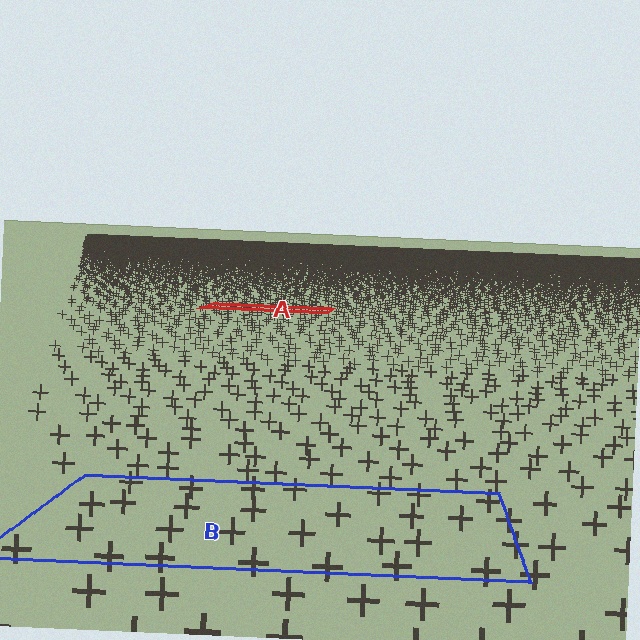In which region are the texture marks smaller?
The texture marks are smaller in region A, because it is farther away.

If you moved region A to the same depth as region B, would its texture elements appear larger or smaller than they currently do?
They would appear larger. At a closer depth, the same texture elements are projected at a bigger on-screen size.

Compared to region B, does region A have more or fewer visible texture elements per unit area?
Region A has more texture elements per unit area — they are packed more densely because it is farther away.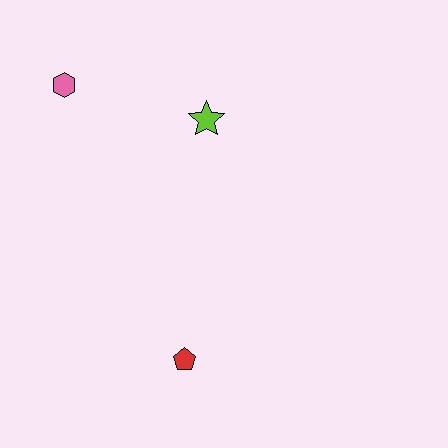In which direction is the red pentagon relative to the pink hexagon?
The red pentagon is below the pink hexagon.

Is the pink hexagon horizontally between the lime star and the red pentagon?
No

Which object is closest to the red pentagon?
The lime star is closest to the red pentagon.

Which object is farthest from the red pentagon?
The pink hexagon is farthest from the red pentagon.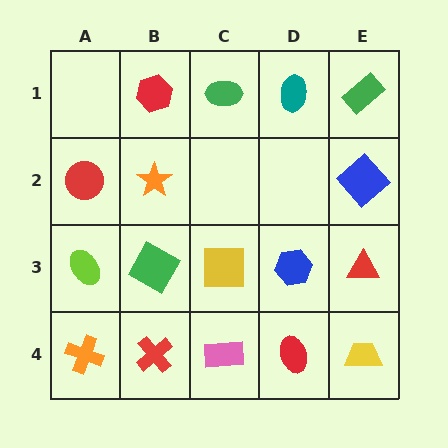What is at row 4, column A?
An orange cross.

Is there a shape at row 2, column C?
No, that cell is empty.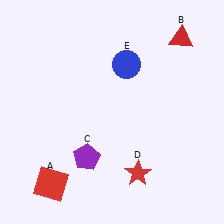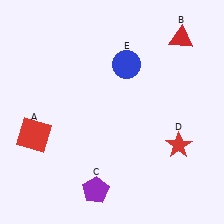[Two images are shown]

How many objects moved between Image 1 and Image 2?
3 objects moved between the two images.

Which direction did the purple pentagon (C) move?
The purple pentagon (C) moved down.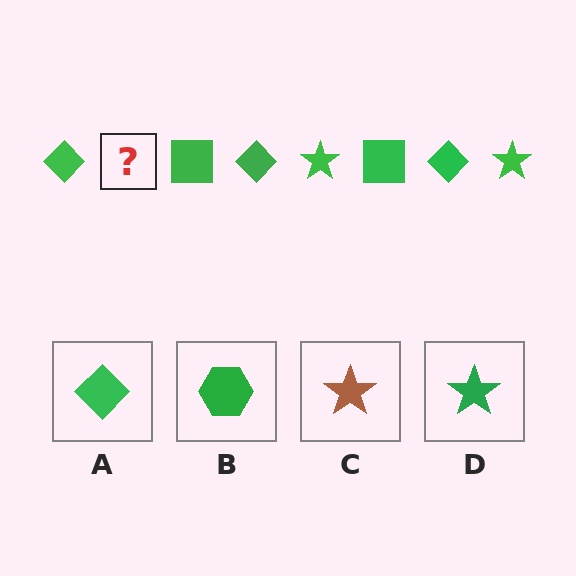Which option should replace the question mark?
Option D.